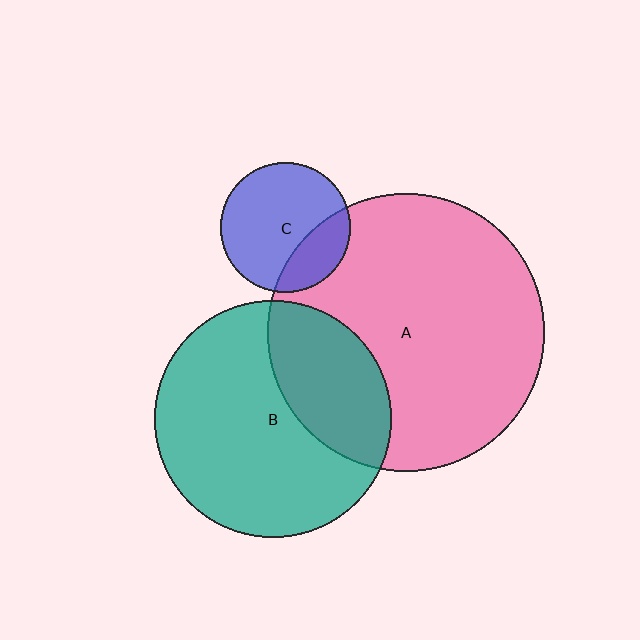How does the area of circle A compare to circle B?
Approximately 1.4 times.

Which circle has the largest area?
Circle A (pink).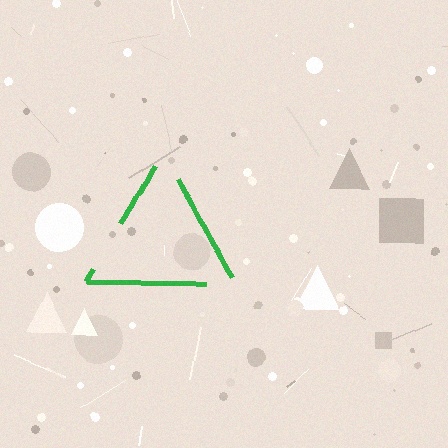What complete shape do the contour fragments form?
The contour fragments form a triangle.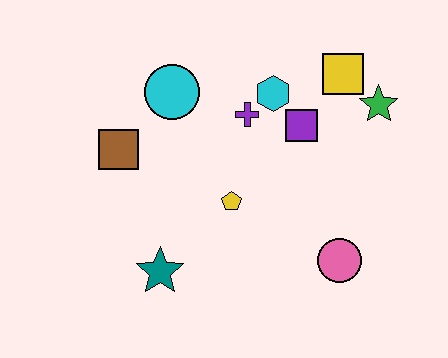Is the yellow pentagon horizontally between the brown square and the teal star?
No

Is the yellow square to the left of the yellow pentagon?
No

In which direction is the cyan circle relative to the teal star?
The cyan circle is above the teal star.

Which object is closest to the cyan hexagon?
The purple cross is closest to the cyan hexagon.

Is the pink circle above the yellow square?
No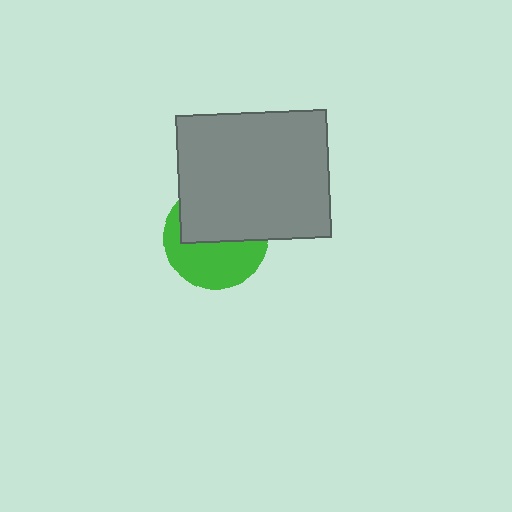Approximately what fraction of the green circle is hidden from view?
Roughly 51% of the green circle is hidden behind the gray rectangle.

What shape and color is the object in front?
The object in front is a gray rectangle.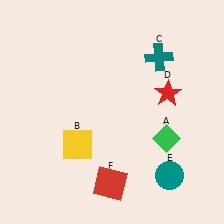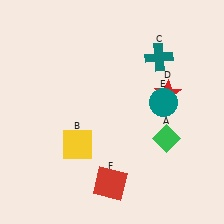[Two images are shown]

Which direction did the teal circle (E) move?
The teal circle (E) moved up.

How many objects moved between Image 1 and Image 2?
1 object moved between the two images.